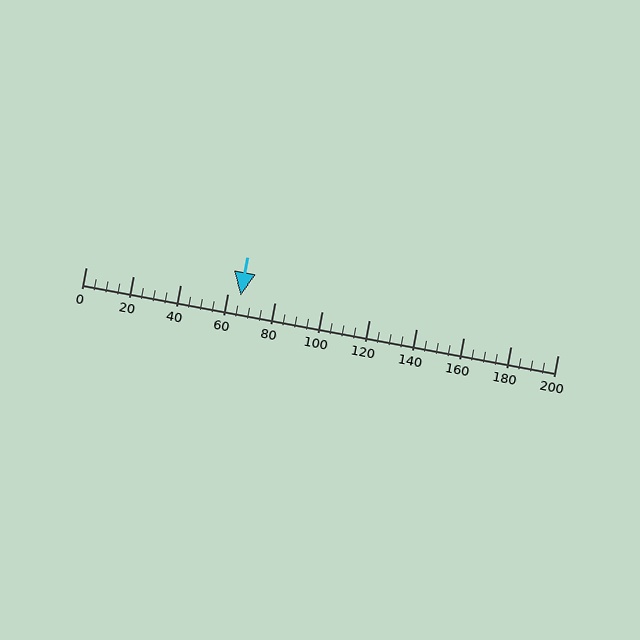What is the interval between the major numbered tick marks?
The major tick marks are spaced 20 units apart.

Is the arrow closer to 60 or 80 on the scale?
The arrow is closer to 60.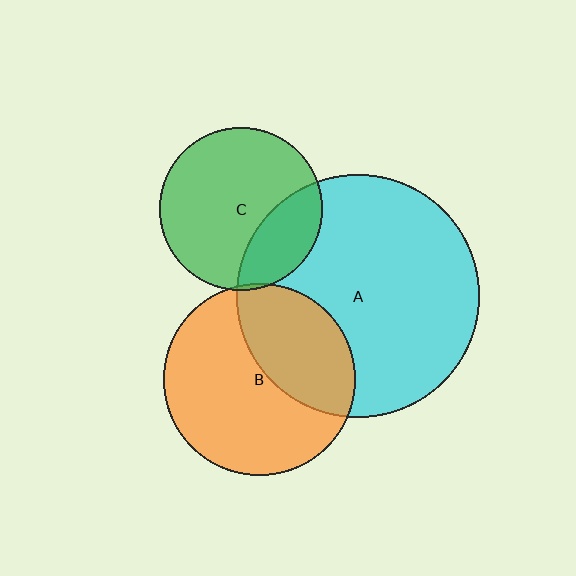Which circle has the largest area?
Circle A (cyan).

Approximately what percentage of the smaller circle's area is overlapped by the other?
Approximately 5%.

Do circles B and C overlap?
Yes.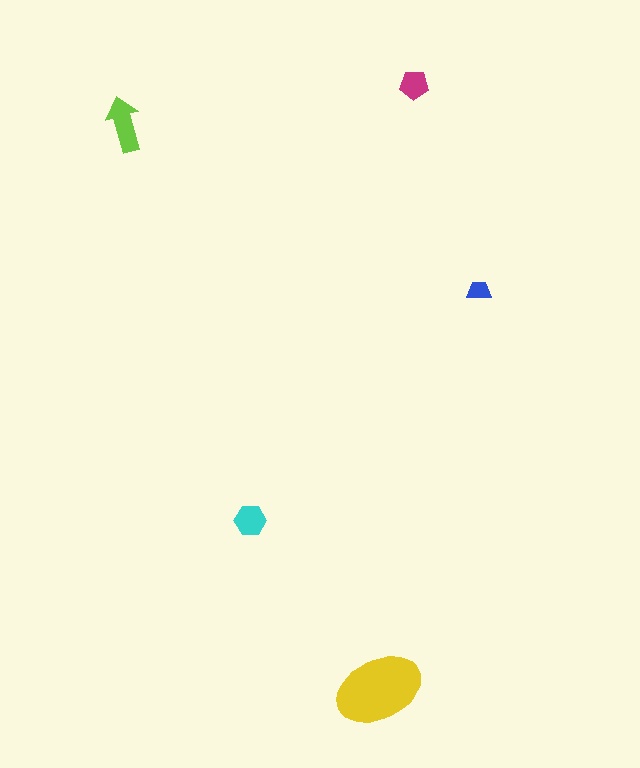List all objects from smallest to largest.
The blue trapezoid, the magenta pentagon, the cyan hexagon, the lime arrow, the yellow ellipse.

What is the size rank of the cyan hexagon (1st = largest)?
3rd.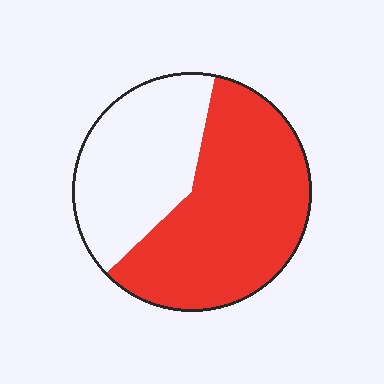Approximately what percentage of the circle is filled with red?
Approximately 60%.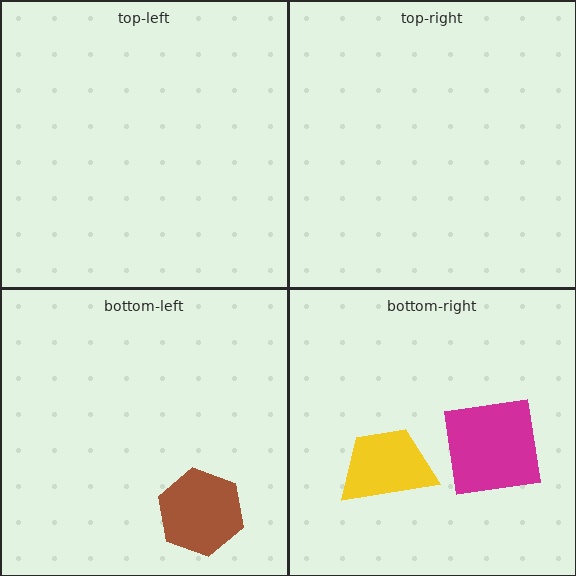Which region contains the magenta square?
The bottom-right region.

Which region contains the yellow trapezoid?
The bottom-right region.